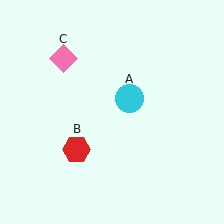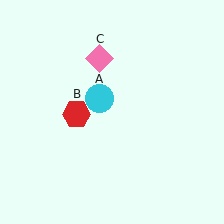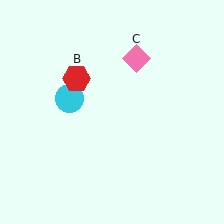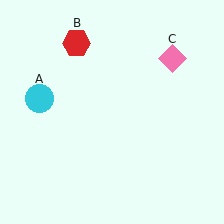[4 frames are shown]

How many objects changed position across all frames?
3 objects changed position: cyan circle (object A), red hexagon (object B), pink diamond (object C).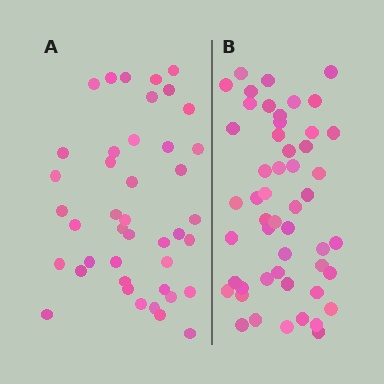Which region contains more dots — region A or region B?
Region B (the right region) has more dots.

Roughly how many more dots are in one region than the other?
Region B has roughly 8 or so more dots than region A.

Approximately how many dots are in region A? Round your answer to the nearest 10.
About 40 dots. (The exact count is 42, which rounds to 40.)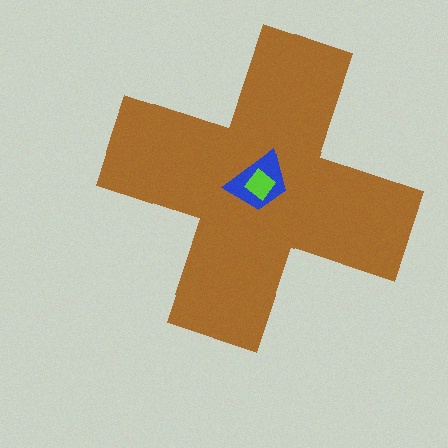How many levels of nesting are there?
3.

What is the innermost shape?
The lime diamond.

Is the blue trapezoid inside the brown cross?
Yes.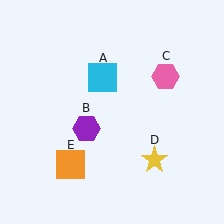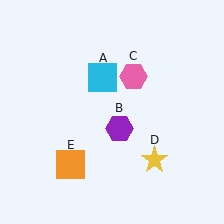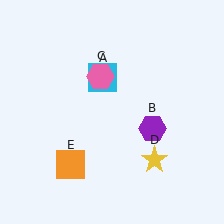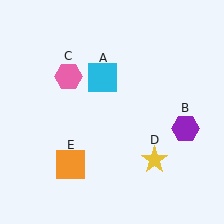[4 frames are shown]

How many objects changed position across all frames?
2 objects changed position: purple hexagon (object B), pink hexagon (object C).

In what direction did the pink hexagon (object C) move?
The pink hexagon (object C) moved left.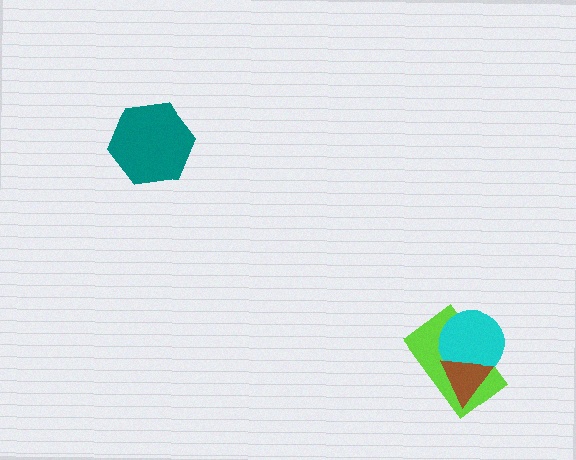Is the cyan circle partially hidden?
Yes, it is partially covered by another shape.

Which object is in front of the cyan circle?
The brown triangle is in front of the cyan circle.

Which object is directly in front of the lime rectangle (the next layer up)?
The cyan circle is directly in front of the lime rectangle.